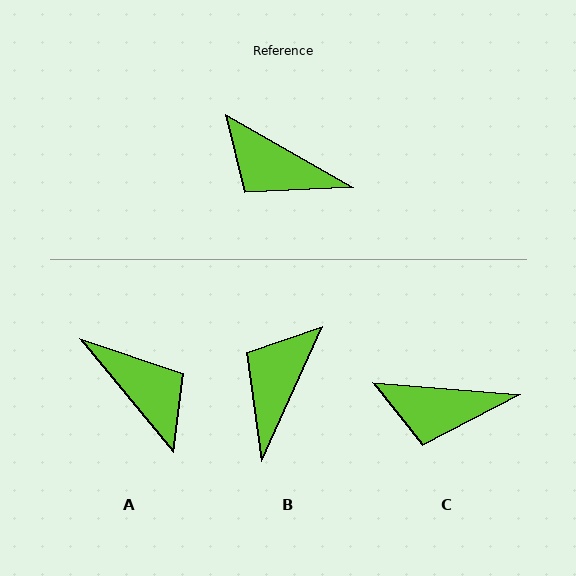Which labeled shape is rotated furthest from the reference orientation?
A, about 159 degrees away.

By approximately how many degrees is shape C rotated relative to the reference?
Approximately 25 degrees counter-clockwise.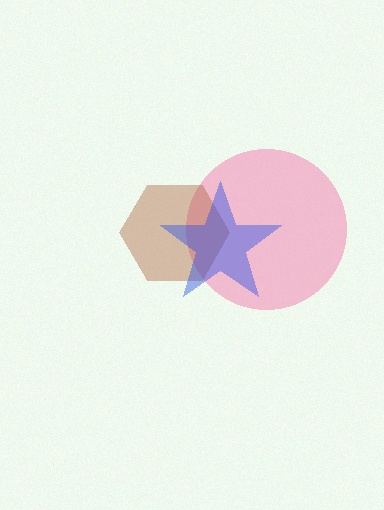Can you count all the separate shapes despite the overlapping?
Yes, there are 3 separate shapes.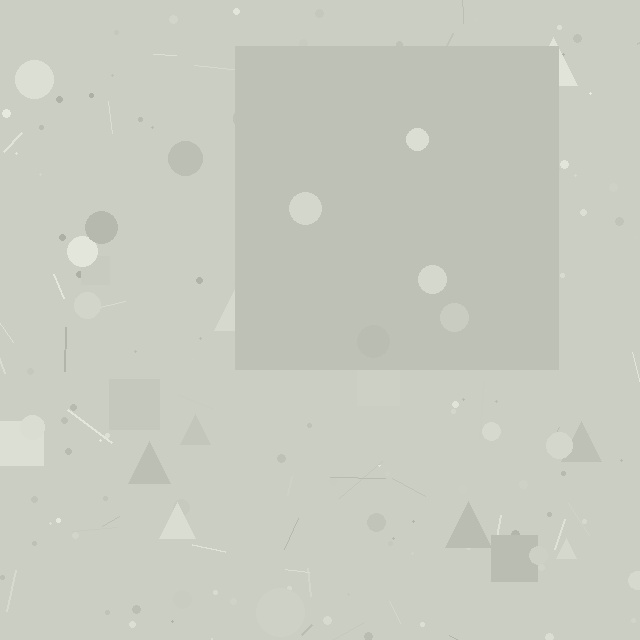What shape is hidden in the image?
A square is hidden in the image.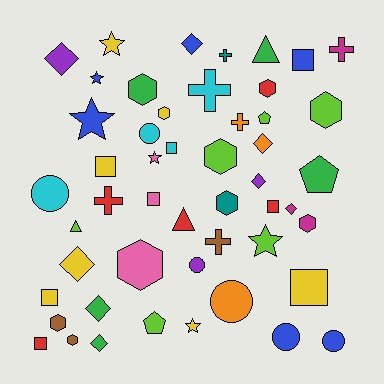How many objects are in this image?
There are 50 objects.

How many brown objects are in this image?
There are 3 brown objects.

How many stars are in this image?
There are 6 stars.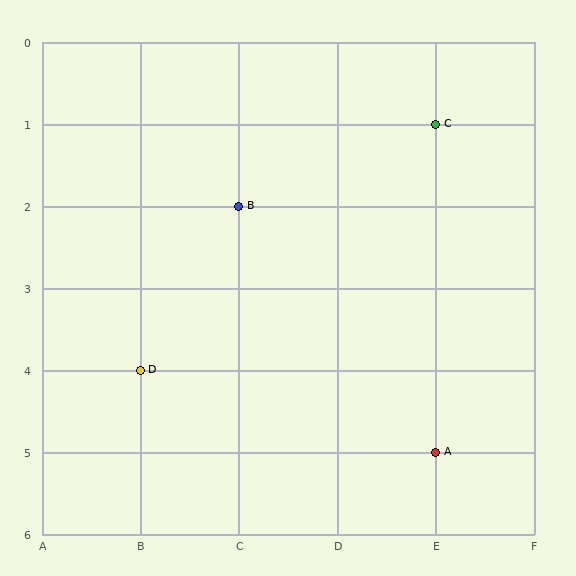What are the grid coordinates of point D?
Point D is at grid coordinates (B, 4).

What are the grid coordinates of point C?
Point C is at grid coordinates (E, 1).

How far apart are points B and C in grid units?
Points B and C are 2 columns and 1 row apart (about 2.2 grid units diagonally).